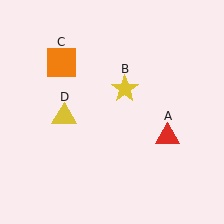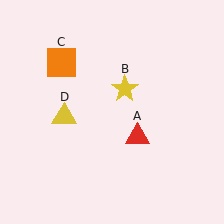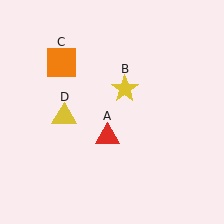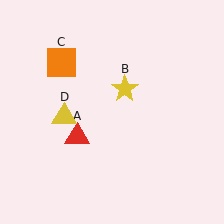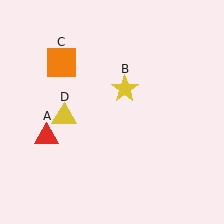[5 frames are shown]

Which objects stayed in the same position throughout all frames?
Yellow star (object B) and orange square (object C) and yellow triangle (object D) remained stationary.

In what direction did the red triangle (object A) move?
The red triangle (object A) moved left.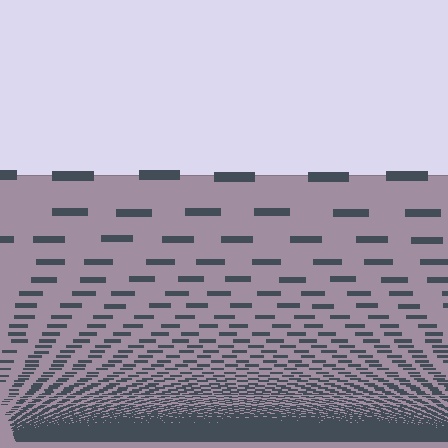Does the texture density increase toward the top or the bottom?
Density increases toward the bottom.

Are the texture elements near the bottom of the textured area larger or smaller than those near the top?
Smaller. The gradient is inverted — elements near the bottom are smaller and denser.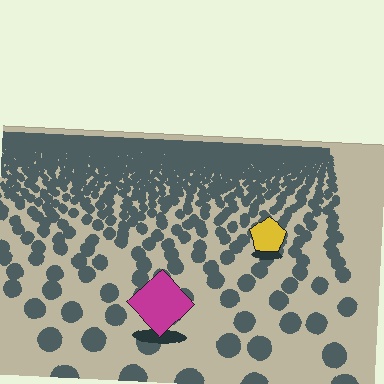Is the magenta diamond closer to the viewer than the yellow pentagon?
Yes. The magenta diamond is closer — you can tell from the texture gradient: the ground texture is coarser near it.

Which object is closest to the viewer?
The magenta diamond is closest. The texture marks near it are larger and more spread out.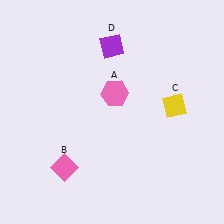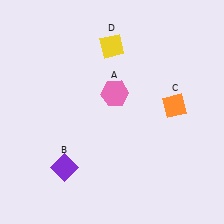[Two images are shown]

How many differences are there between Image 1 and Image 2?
There are 3 differences between the two images.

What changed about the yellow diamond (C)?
In Image 1, C is yellow. In Image 2, it changed to orange.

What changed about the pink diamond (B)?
In Image 1, B is pink. In Image 2, it changed to purple.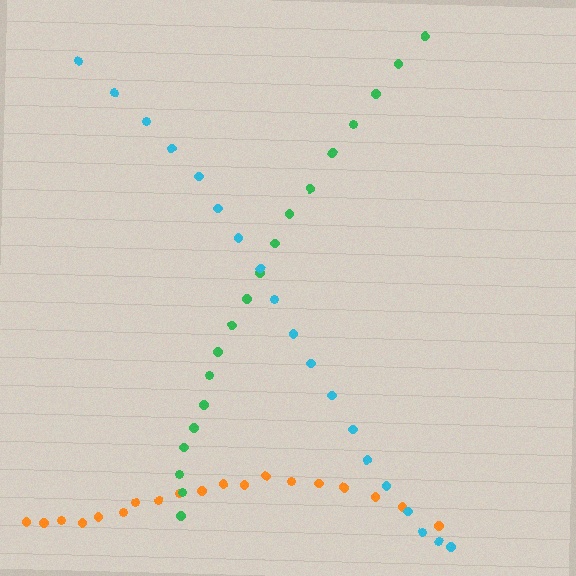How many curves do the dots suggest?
There are 3 distinct paths.